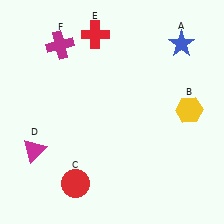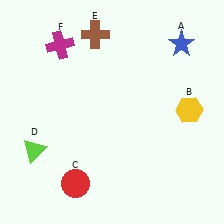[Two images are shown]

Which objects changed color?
D changed from magenta to lime. E changed from red to brown.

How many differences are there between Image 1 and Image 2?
There are 2 differences between the two images.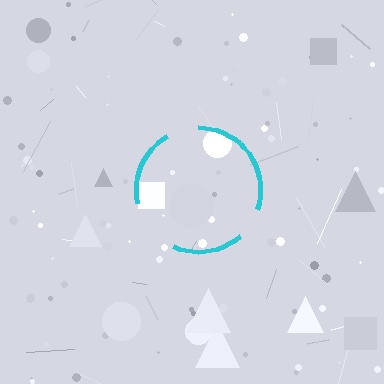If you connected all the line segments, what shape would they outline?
They would outline a circle.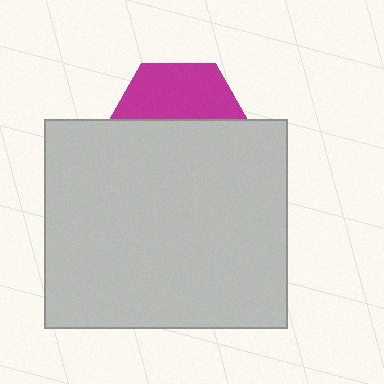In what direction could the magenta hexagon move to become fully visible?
The magenta hexagon could move up. That would shift it out from behind the light gray rectangle entirely.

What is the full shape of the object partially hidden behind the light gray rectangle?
The partially hidden object is a magenta hexagon.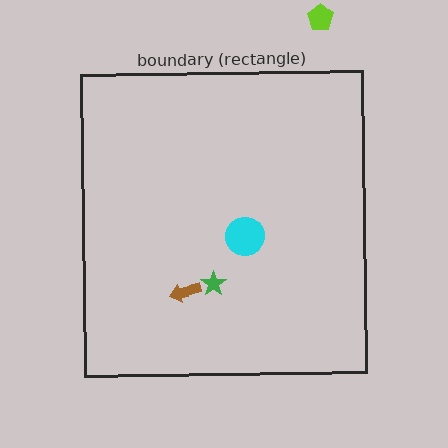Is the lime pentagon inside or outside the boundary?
Outside.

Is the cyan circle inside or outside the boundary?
Inside.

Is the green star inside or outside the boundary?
Inside.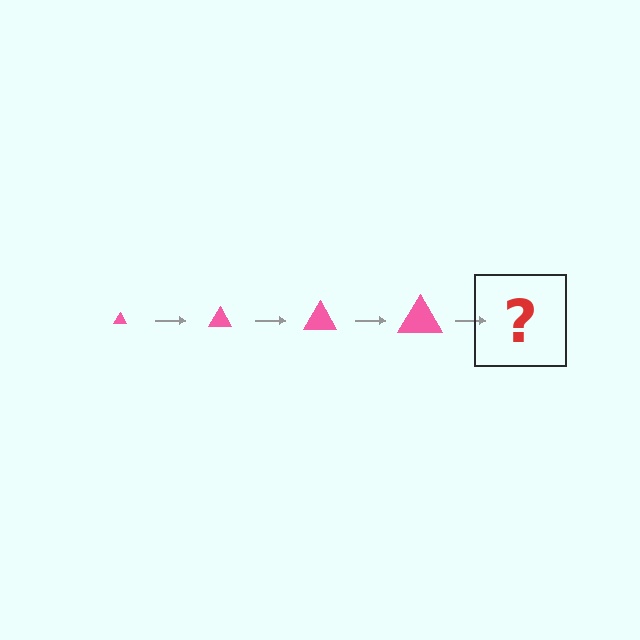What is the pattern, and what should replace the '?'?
The pattern is that the triangle gets progressively larger each step. The '?' should be a pink triangle, larger than the previous one.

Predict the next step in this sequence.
The next step is a pink triangle, larger than the previous one.